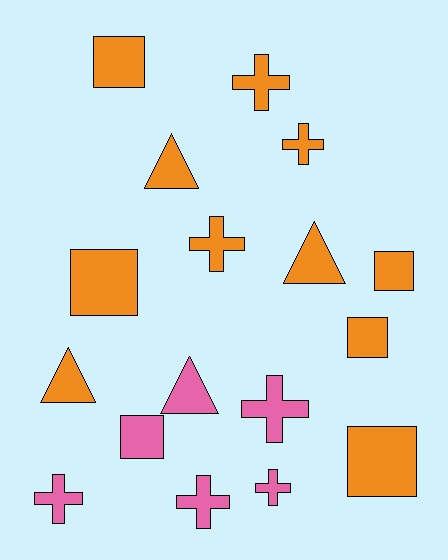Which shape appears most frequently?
Cross, with 7 objects.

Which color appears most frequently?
Orange, with 11 objects.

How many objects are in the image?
There are 17 objects.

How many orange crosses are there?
There are 3 orange crosses.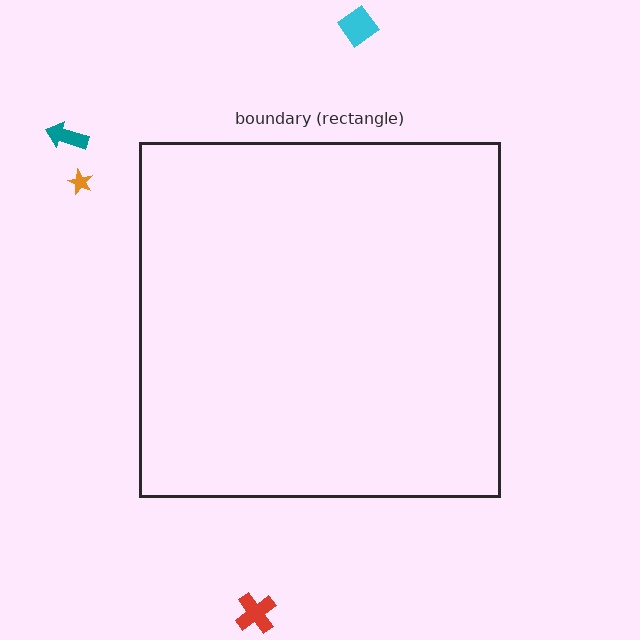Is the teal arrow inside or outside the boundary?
Outside.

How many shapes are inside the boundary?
0 inside, 4 outside.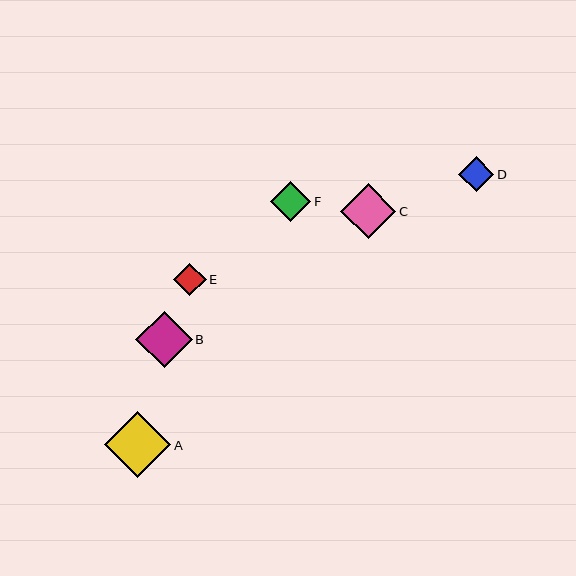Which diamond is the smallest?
Diamond E is the smallest with a size of approximately 32 pixels.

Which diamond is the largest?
Diamond A is the largest with a size of approximately 66 pixels.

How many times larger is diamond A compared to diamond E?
Diamond A is approximately 2.0 times the size of diamond E.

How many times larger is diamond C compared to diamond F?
Diamond C is approximately 1.4 times the size of diamond F.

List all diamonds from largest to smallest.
From largest to smallest: A, B, C, F, D, E.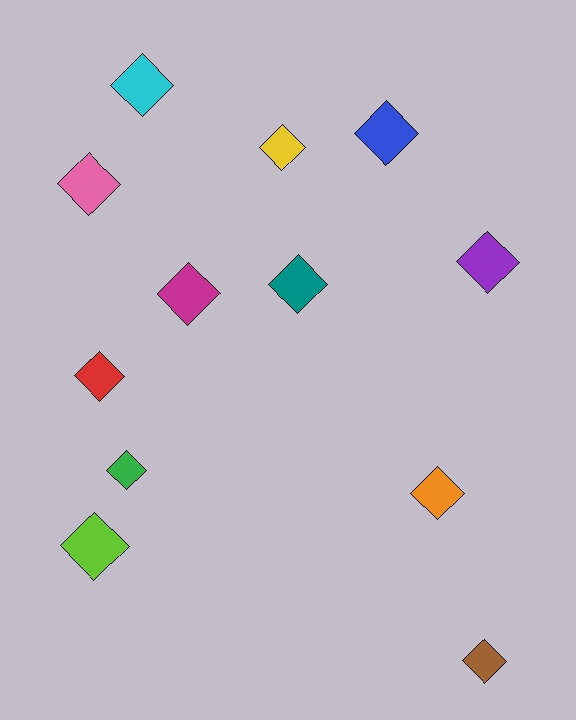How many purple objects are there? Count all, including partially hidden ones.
There is 1 purple object.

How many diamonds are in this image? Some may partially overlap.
There are 12 diamonds.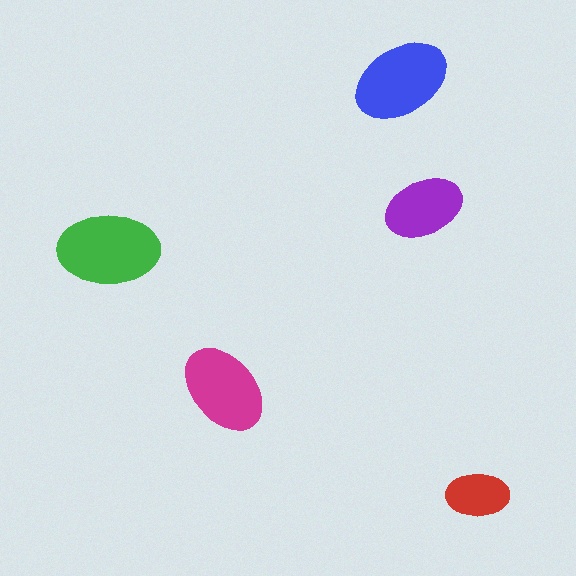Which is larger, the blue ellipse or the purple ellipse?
The blue one.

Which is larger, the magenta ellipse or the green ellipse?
The green one.